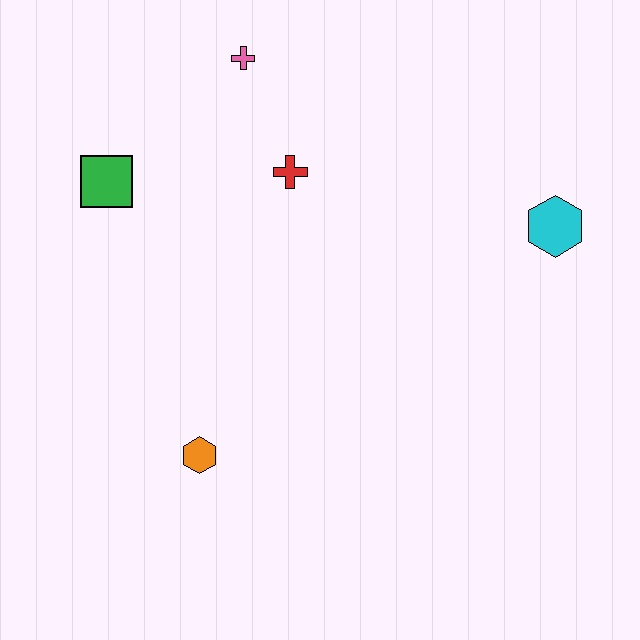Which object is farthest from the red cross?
The orange hexagon is farthest from the red cross.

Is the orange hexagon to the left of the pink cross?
Yes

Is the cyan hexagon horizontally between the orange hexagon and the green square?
No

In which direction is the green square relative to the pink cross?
The green square is to the left of the pink cross.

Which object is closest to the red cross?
The pink cross is closest to the red cross.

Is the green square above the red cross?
No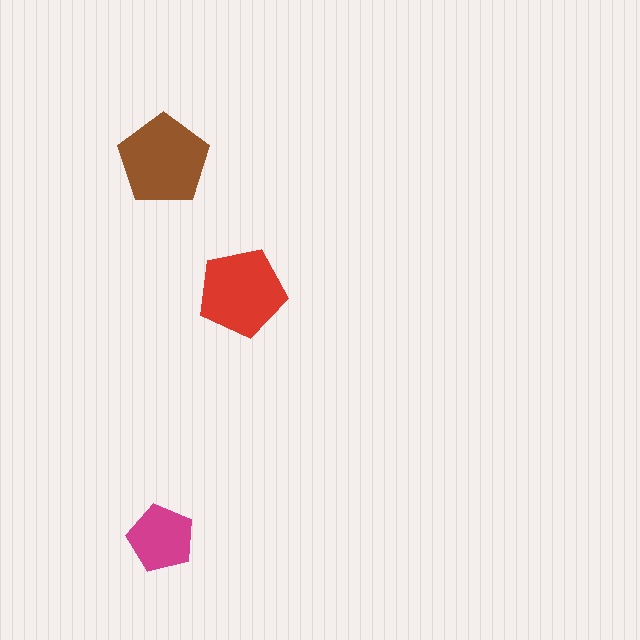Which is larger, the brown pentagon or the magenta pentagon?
The brown one.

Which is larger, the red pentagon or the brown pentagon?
The brown one.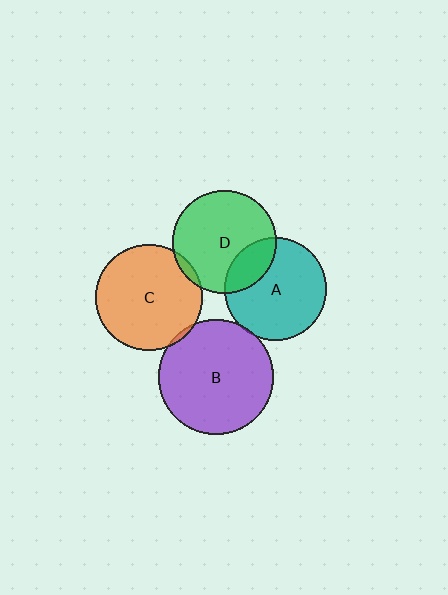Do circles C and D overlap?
Yes.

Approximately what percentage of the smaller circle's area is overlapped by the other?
Approximately 5%.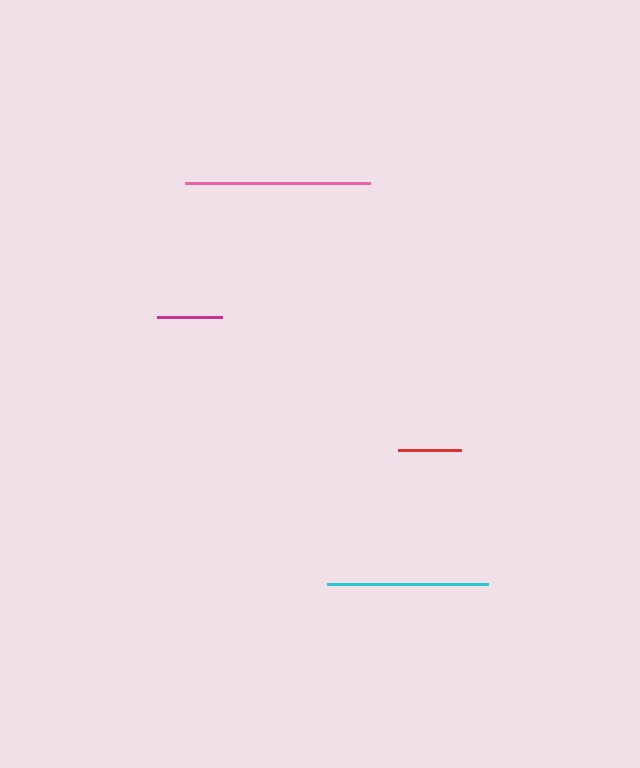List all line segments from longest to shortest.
From longest to shortest: pink, cyan, magenta, red.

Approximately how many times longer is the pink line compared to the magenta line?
The pink line is approximately 2.8 times the length of the magenta line.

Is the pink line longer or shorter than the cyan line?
The pink line is longer than the cyan line.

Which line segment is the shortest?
The red line is the shortest at approximately 64 pixels.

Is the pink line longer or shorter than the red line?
The pink line is longer than the red line.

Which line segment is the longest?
The pink line is the longest at approximately 185 pixels.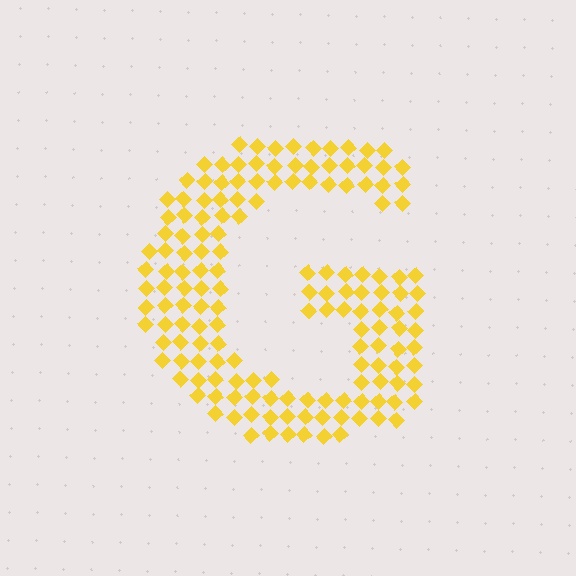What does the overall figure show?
The overall figure shows the letter G.